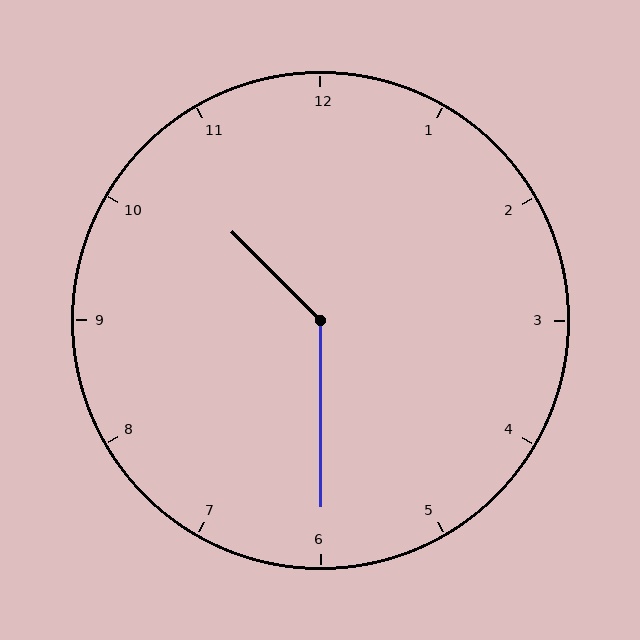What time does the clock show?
10:30.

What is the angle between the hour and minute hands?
Approximately 135 degrees.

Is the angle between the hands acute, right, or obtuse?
It is obtuse.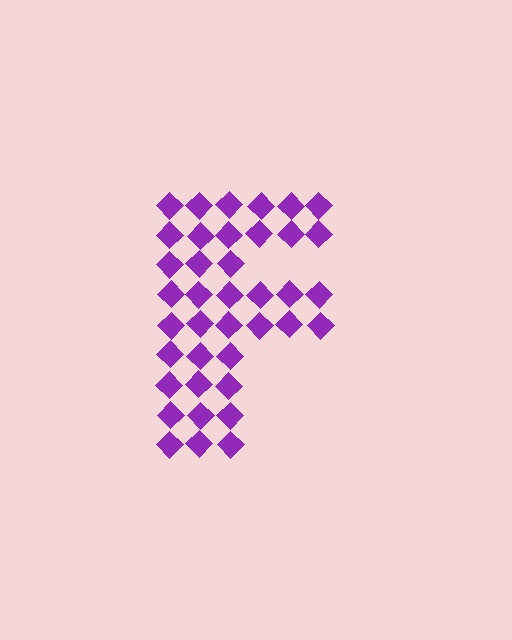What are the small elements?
The small elements are diamonds.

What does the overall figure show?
The overall figure shows the letter F.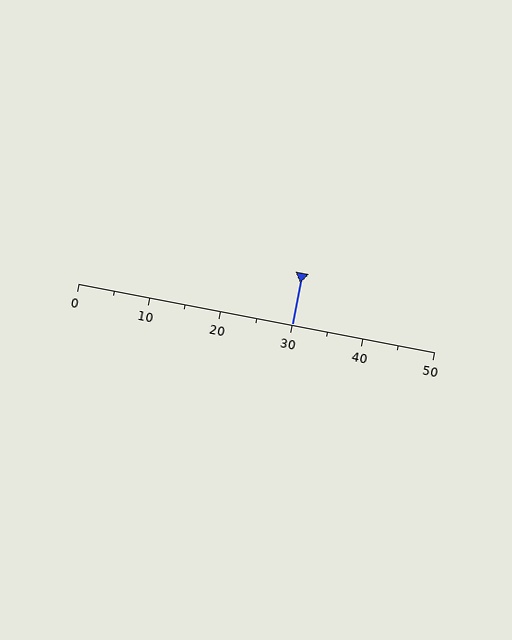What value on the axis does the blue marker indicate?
The marker indicates approximately 30.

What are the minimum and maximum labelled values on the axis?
The axis runs from 0 to 50.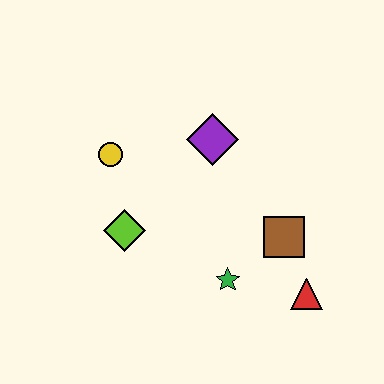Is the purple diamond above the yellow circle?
Yes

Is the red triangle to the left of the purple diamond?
No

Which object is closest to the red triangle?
The brown square is closest to the red triangle.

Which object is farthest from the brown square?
The yellow circle is farthest from the brown square.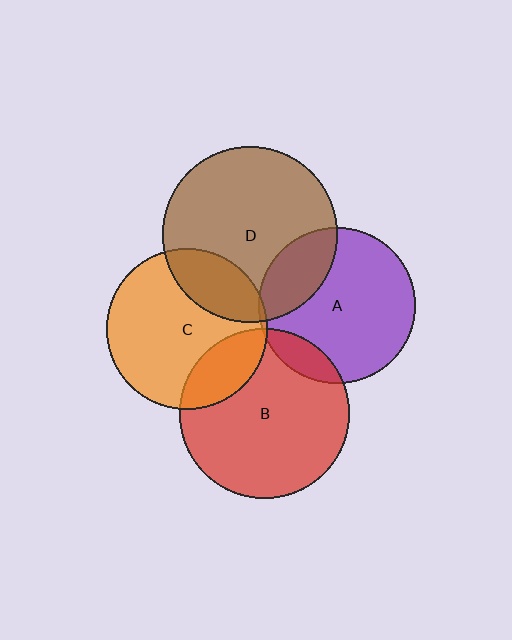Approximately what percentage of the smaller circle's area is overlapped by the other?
Approximately 25%.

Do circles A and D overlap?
Yes.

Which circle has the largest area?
Circle D (brown).